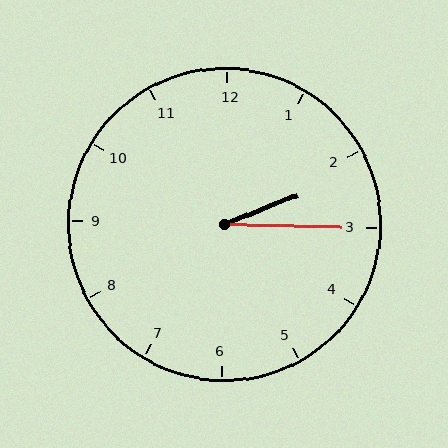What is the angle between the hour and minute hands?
Approximately 22 degrees.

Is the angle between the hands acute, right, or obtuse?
It is acute.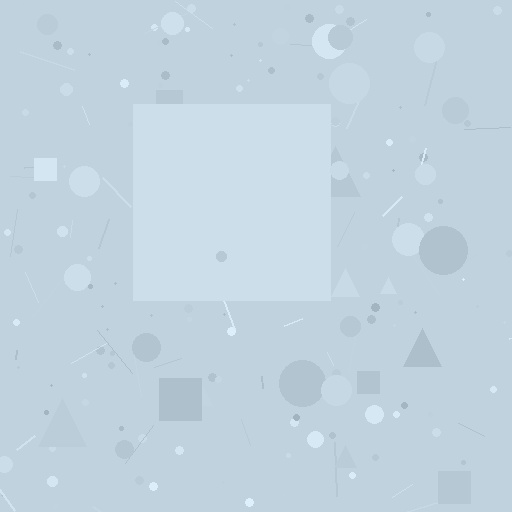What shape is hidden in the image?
A square is hidden in the image.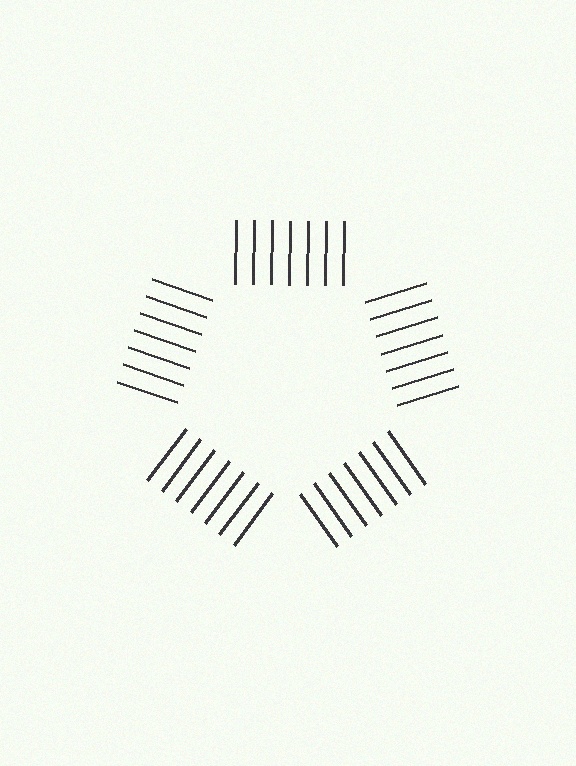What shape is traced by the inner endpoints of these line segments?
An illusory pentagon — the line segments terminate on its edges but no continuous stroke is drawn.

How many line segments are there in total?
35 — 7 along each of the 5 edges.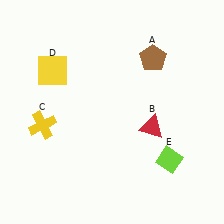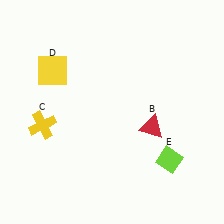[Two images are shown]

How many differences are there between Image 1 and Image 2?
There is 1 difference between the two images.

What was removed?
The brown pentagon (A) was removed in Image 2.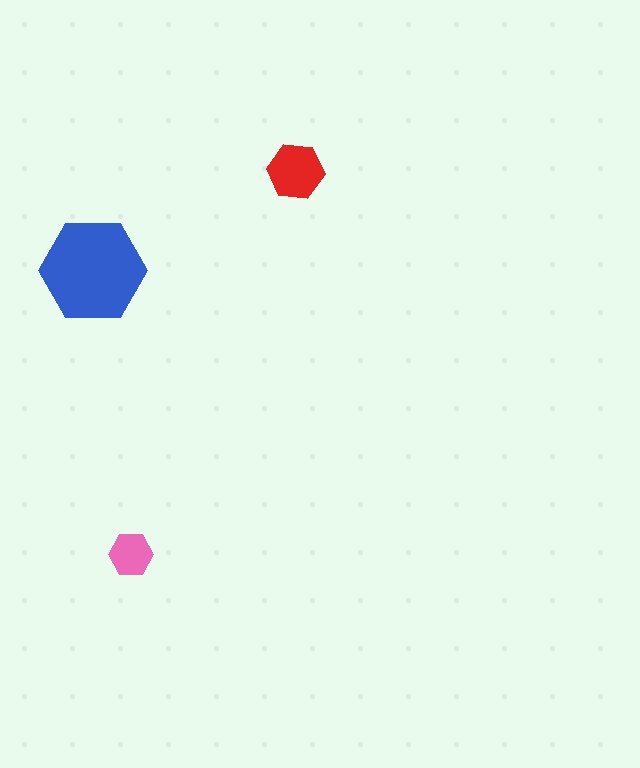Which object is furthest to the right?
The red hexagon is rightmost.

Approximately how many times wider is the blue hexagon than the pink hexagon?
About 2.5 times wider.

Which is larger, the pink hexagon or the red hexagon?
The red one.